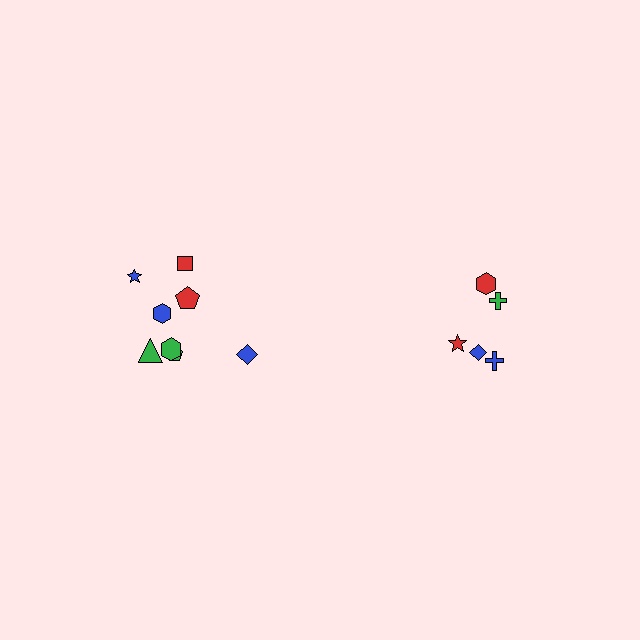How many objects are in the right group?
There are 5 objects.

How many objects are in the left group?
There are 8 objects.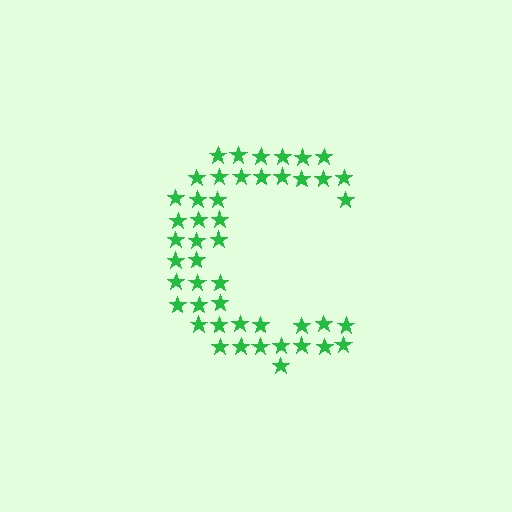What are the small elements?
The small elements are stars.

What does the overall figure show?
The overall figure shows the letter C.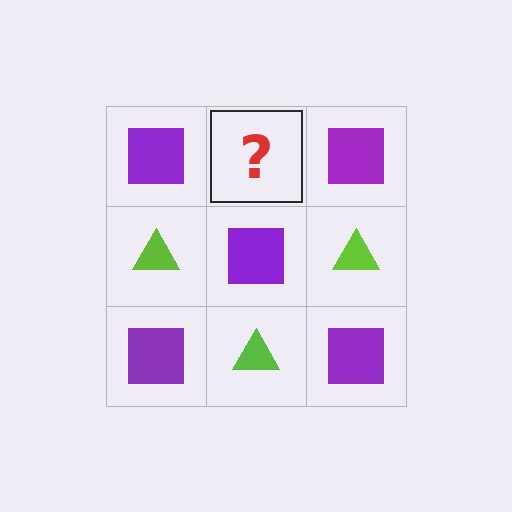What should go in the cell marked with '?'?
The missing cell should contain a lime triangle.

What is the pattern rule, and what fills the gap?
The rule is that it alternates purple square and lime triangle in a checkerboard pattern. The gap should be filled with a lime triangle.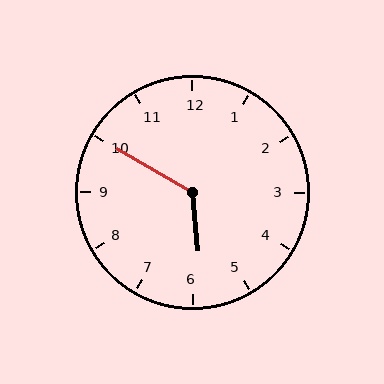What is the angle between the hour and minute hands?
Approximately 125 degrees.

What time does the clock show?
5:50.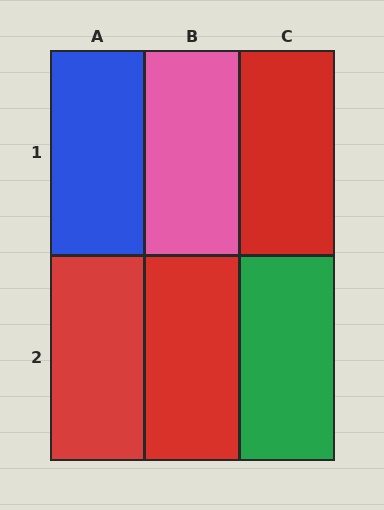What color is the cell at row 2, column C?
Green.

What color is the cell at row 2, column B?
Red.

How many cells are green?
1 cell is green.